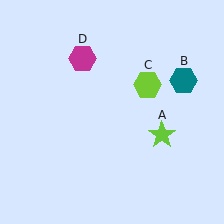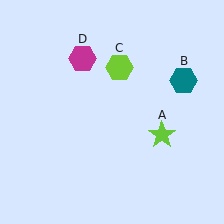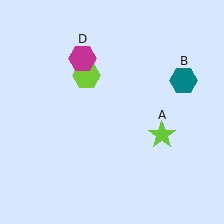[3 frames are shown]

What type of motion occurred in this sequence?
The lime hexagon (object C) rotated counterclockwise around the center of the scene.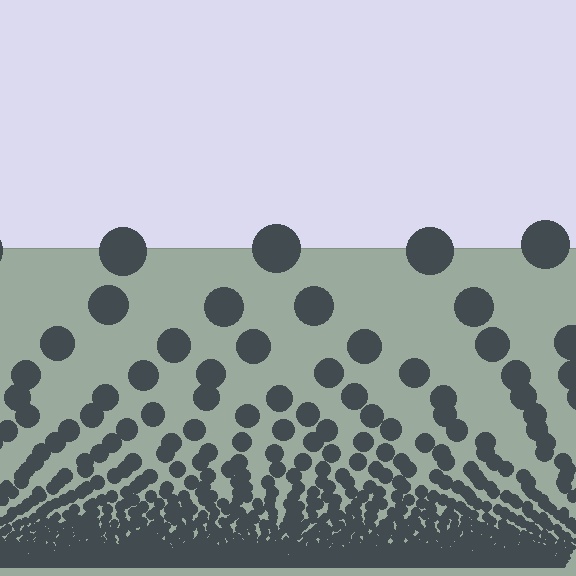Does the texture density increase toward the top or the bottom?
Density increases toward the bottom.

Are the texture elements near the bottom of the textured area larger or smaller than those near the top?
Smaller. The gradient is inverted — elements near the bottom are smaller and denser.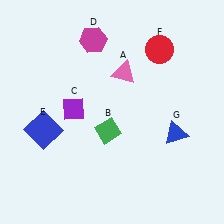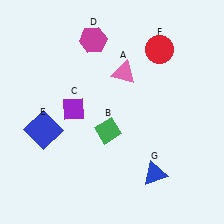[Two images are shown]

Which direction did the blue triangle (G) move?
The blue triangle (G) moved down.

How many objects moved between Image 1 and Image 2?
1 object moved between the two images.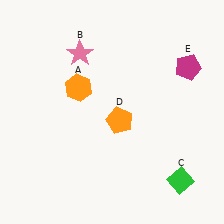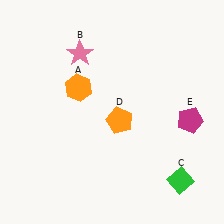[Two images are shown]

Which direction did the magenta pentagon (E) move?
The magenta pentagon (E) moved down.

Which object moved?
The magenta pentagon (E) moved down.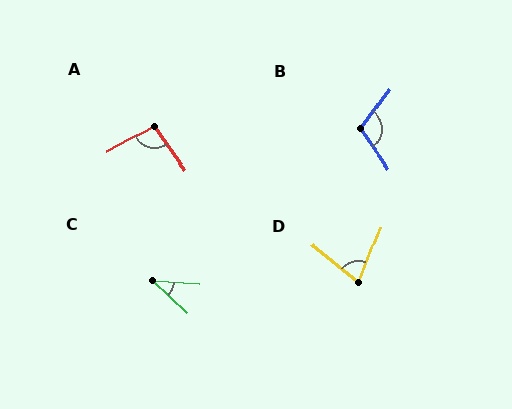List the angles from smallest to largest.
C (40°), D (71°), A (96°), B (108°).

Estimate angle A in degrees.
Approximately 96 degrees.